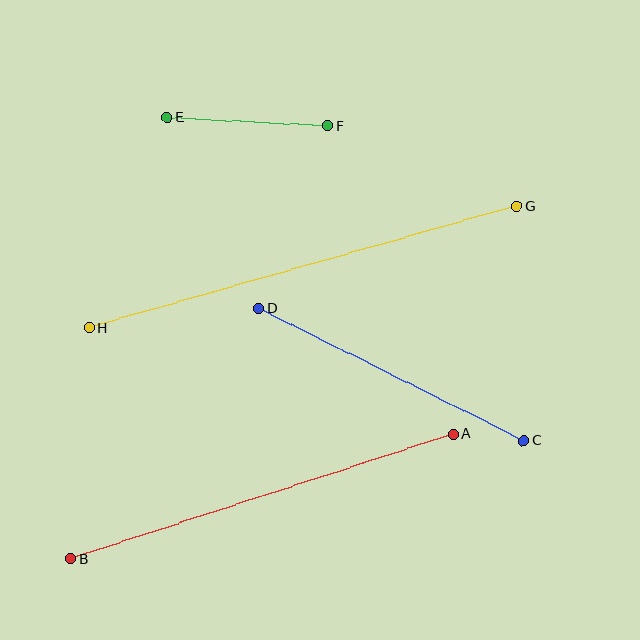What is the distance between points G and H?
The distance is approximately 444 pixels.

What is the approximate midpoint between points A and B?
The midpoint is at approximately (262, 497) pixels.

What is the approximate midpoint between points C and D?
The midpoint is at approximately (391, 375) pixels.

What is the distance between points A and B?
The distance is approximately 403 pixels.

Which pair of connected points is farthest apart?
Points G and H are farthest apart.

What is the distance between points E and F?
The distance is approximately 161 pixels.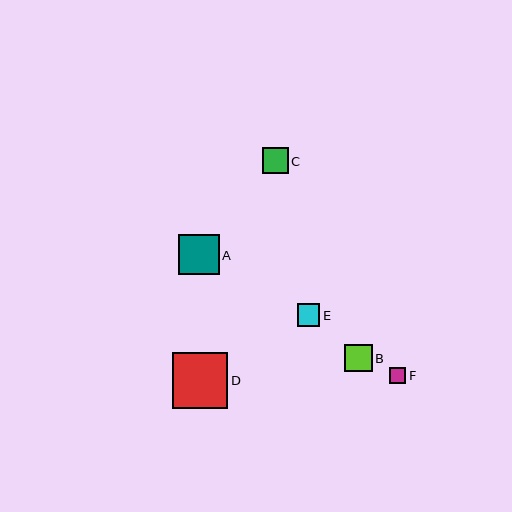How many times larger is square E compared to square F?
Square E is approximately 1.4 times the size of square F.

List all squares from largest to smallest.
From largest to smallest: D, A, B, C, E, F.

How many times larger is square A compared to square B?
Square A is approximately 1.5 times the size of square B.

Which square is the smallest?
Square F is the smallest with a size of approximately 16 pixels.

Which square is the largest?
Square D is the largest with a size of approximately 56 pixels.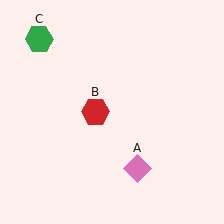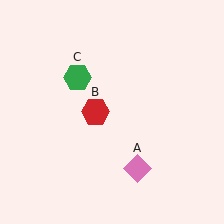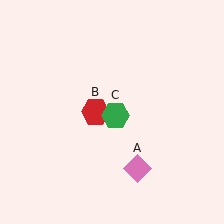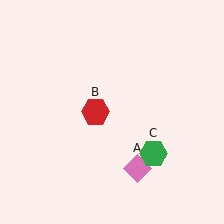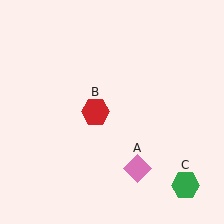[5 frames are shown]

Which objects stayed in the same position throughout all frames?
Pink diamond (object A) and red hexagon (object B) remained stationary.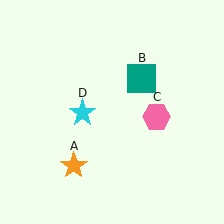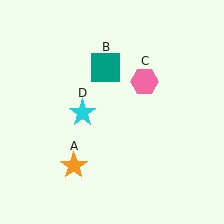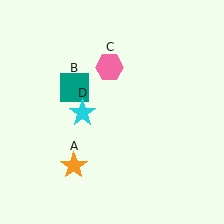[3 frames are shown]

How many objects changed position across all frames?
2 objects changed position: teal square (object B), pink hexagon (object C).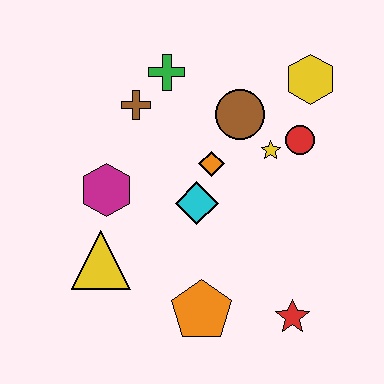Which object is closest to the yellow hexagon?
The red circle is closest to the yellow hexagon.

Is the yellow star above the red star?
Yes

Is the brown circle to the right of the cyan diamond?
Yes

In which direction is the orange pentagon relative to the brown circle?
The orange pentagon is below the brown circle.